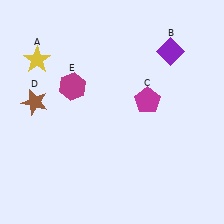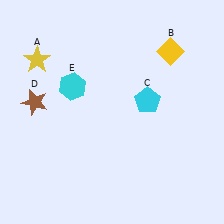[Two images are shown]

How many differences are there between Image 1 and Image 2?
There are 3 differences between the two images.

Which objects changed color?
B changed from purple to yellow. C changed from magenta to cyan. E changed from magenta to cyan.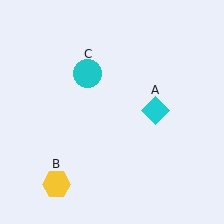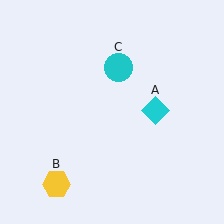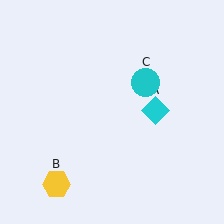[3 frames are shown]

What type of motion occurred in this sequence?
The cyan circle (object C) rotated clockwise around the center of the scene.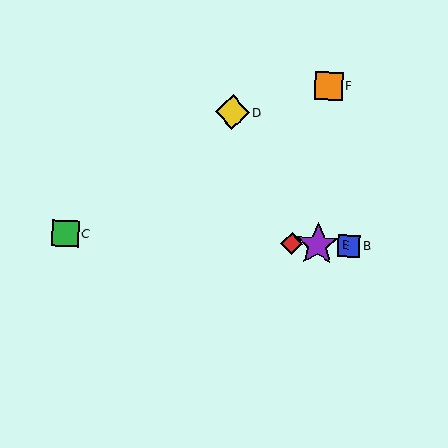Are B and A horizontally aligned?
Yes, both are at y≈246.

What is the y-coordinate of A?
Object A is at y≈243.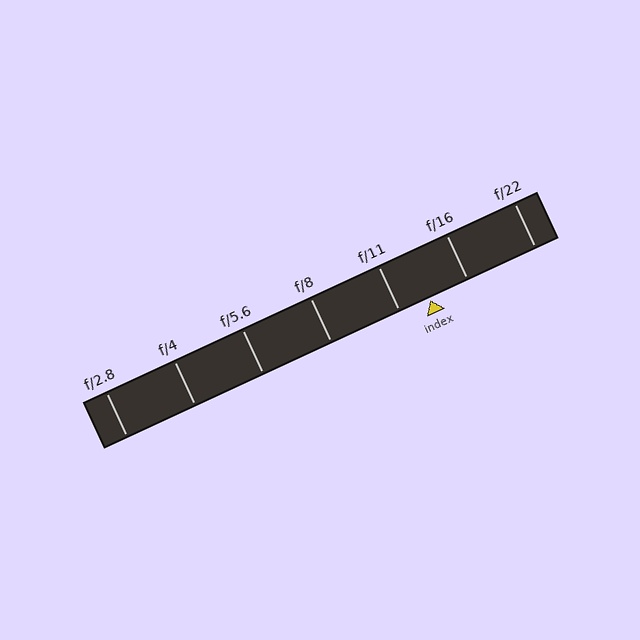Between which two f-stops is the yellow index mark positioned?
The index mark is between f/11 and f/16.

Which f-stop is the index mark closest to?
The index mark is closest to f/11.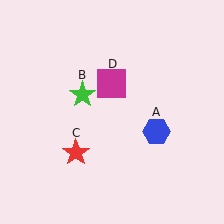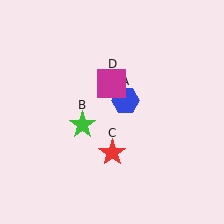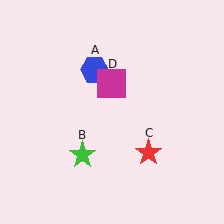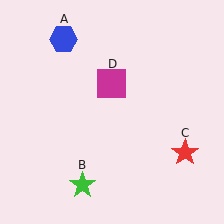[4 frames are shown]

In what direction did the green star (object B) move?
The green star (object B) moved down.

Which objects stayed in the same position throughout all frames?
Magenta square (object D) remained stationary.